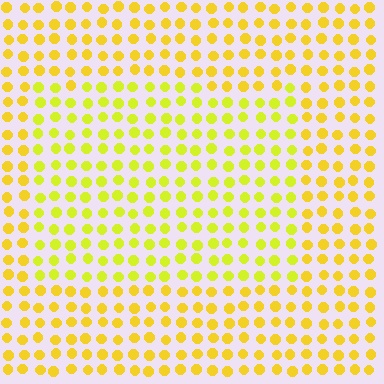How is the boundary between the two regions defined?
The boundary is defined purely by a slight shift in hue (about 20 degrees). Spacing, size, and orientation are identical on both sides.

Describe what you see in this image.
The image is filled with small yellow elements in a uniform arrangement. A rectangle-shaped region is visible where the elements are tinted to a slightly different hue, forming a subtle color boundary.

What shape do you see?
I see a rectangle.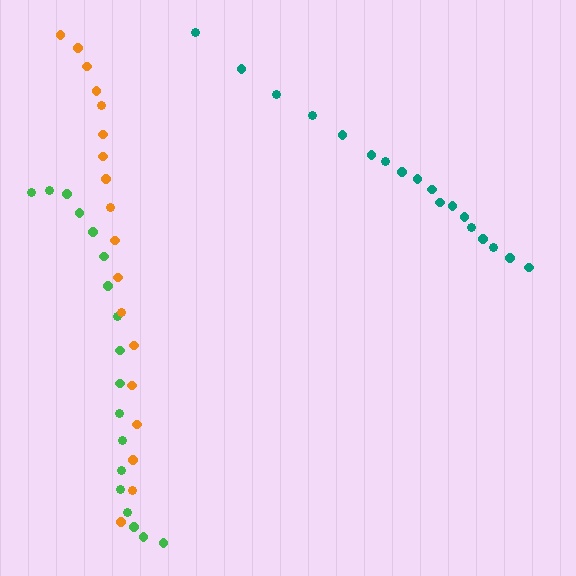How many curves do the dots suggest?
There are 3 distinct paths.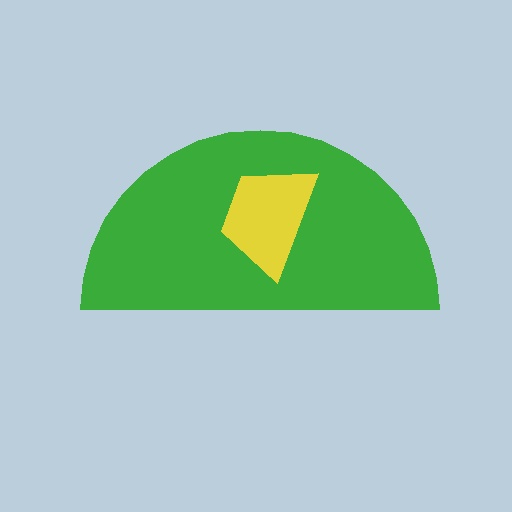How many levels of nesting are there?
2.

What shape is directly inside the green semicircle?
The yellow trapezoid.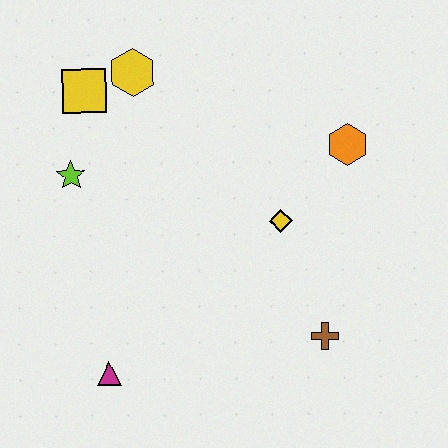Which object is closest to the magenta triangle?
The lime star is closest to the magenta triangle.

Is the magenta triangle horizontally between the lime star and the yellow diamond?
Yes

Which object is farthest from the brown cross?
The yellow square is farthest from the brown cross.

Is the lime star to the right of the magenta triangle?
No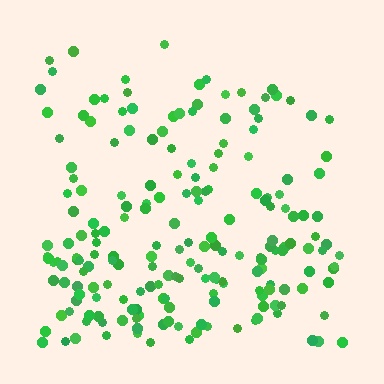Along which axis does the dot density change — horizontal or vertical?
Vertical.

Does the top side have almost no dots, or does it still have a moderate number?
Still a moderate number, just noticeably fewer than the bottom.